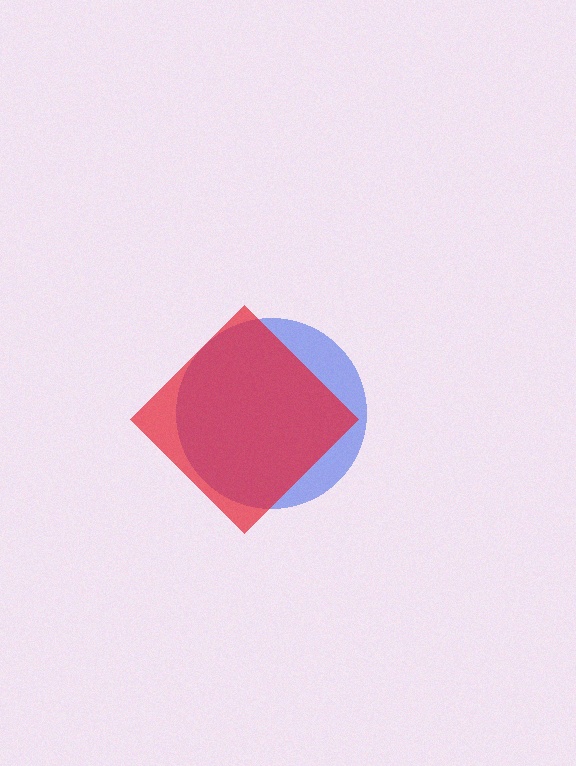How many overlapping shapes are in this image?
There are 2 overlapping shapes in the image.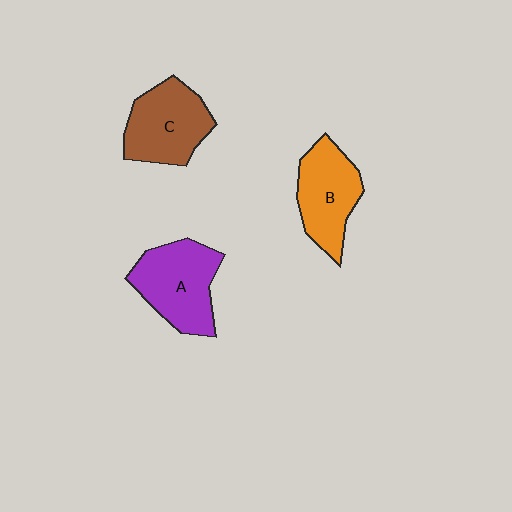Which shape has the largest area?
Shape A (purple).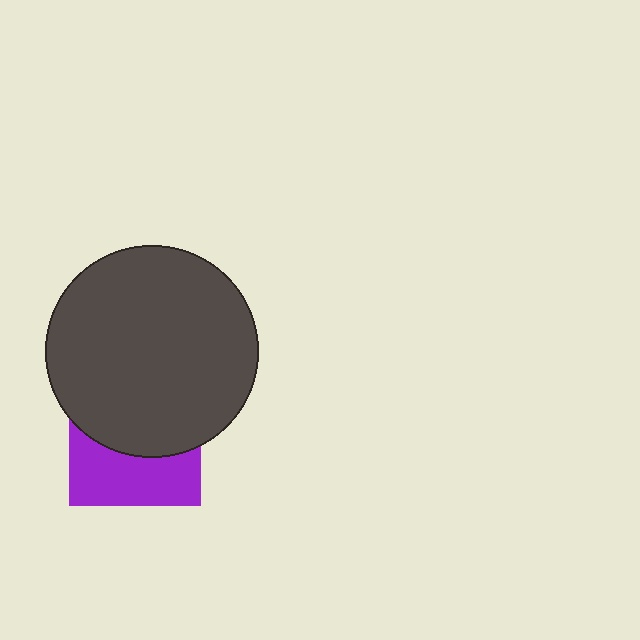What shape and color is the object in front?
The object in front is a dark gray circle.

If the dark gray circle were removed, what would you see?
You would see the complete purple square.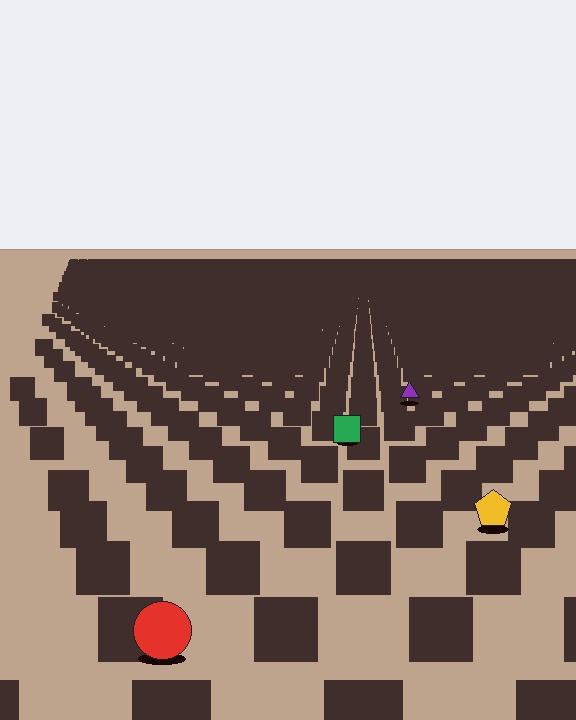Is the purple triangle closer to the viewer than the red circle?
No. The red circle is closer — you can tell from the texture gradient: the ground texture is coarser near it.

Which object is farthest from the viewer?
The purple triangle is farthest from the viewer. It appears smaller and the ground texture around it is denser.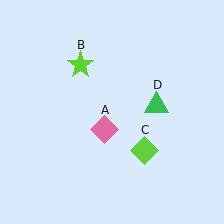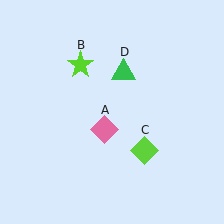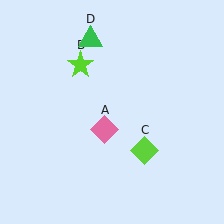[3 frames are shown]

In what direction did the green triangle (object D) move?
The green triangle (object D) moved up and to the left.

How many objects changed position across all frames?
1 object changed position: green triangle (object D).